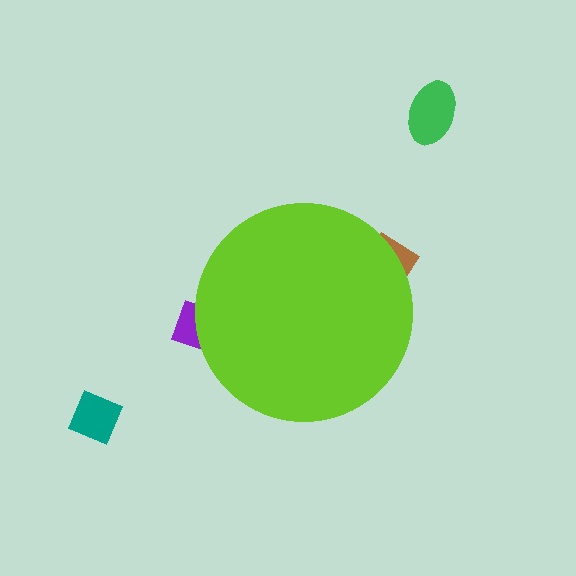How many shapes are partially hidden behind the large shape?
2 shapes are partially hidden.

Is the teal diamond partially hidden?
No, the teal diamond is fully visible.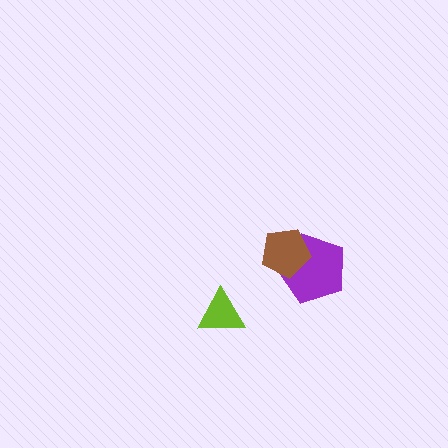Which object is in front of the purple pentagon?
The brown pentagon is in front of the purple pentagon.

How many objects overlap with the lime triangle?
0 objects overlap with the lime triangle.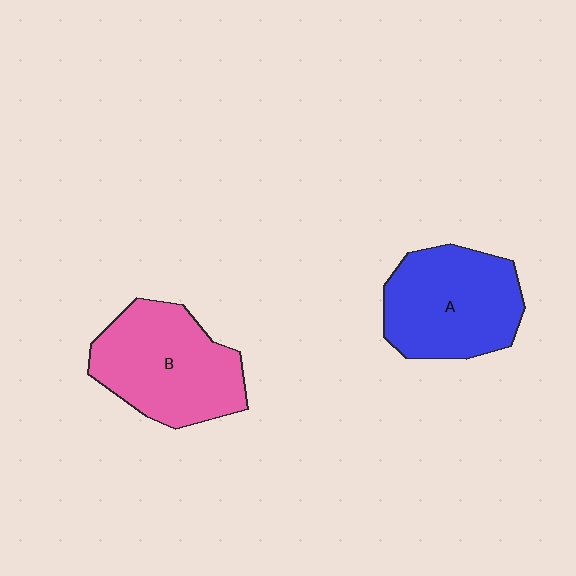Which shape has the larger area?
Shape B (pink).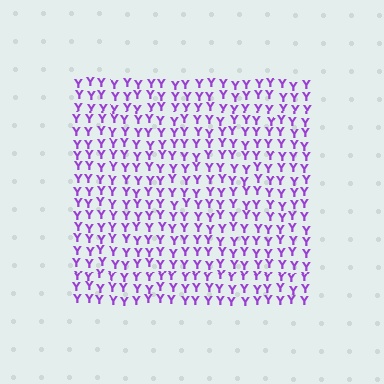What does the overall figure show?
The overall figure shows a square.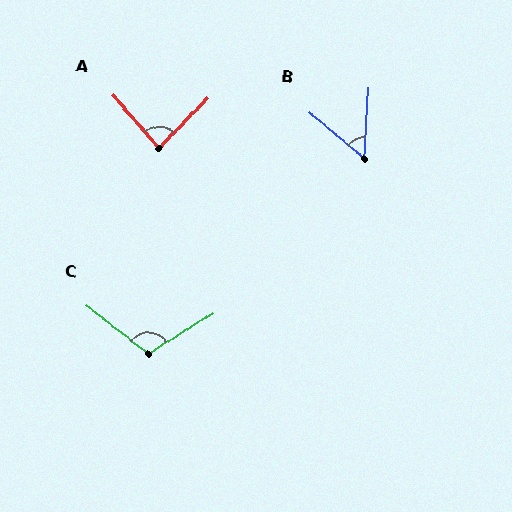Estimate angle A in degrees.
Approximately 85 degrees.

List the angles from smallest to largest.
B (54°), A (85°), C (110°).